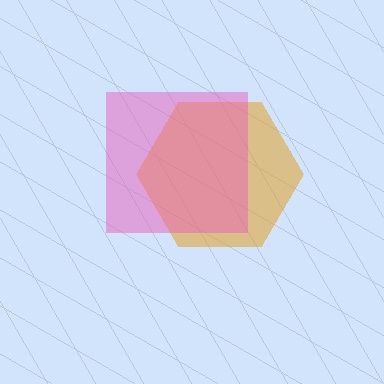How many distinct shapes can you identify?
There are 2 distinct shapes: an orange hexagon, a pink square.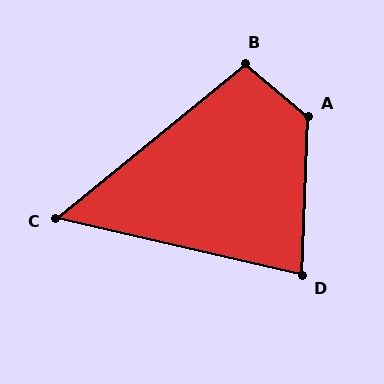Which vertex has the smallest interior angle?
C, at approximately 52 degrees.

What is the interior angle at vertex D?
Approximately 79 degrees (acute).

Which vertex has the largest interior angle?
A, at approximately 128 degrees.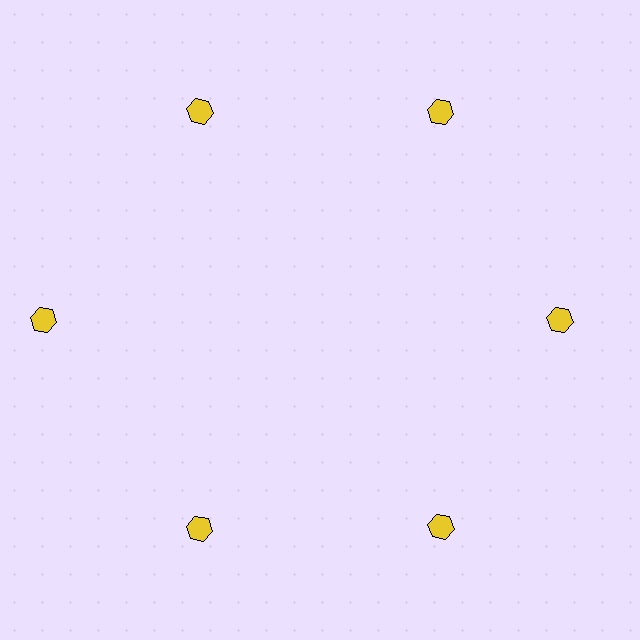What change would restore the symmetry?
The symmetry would be restored by moving it inward, back onto the ring so that all 6 hexagons sit at equal angles and equal distance from the center.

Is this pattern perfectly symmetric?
No. The 6 yellow hexagons are arranged in a ring, but one element near the 9 o'clock position is pushed outward from the center, breaking the 6-fold rotational symmetry.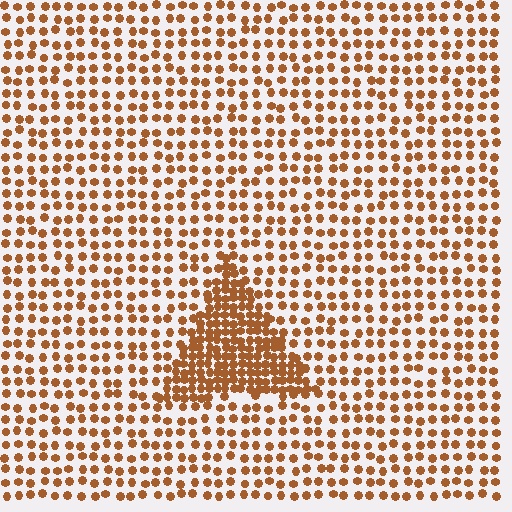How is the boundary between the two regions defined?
The boundary is defined by a change in element density (approximately 2.3x ratio). All elements are the same color, size, and shape.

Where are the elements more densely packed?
The elements are more densely packed inside the triangle boundary.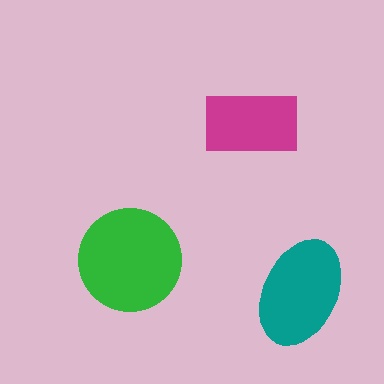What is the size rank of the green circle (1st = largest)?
1st.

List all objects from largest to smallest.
The green circle, the teal ellipse, the magenta rectangle.